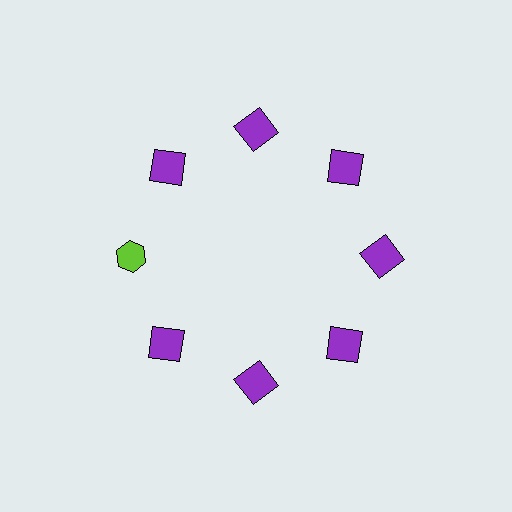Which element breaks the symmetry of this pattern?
The lime hexagon at roughly the 9 o'clock position breaks the symmetry. All other shapes are purple squares.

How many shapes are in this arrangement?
There are 8 shapes arranged in a ring pattern.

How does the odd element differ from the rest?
It differs in both color (lime instead of purple) and shape (hexagon instead of square).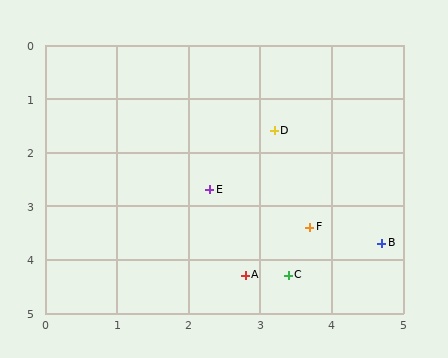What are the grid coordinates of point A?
Point A is at approximately (2.8, 4.3).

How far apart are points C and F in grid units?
Points C and F are about 0.9 grid units apart.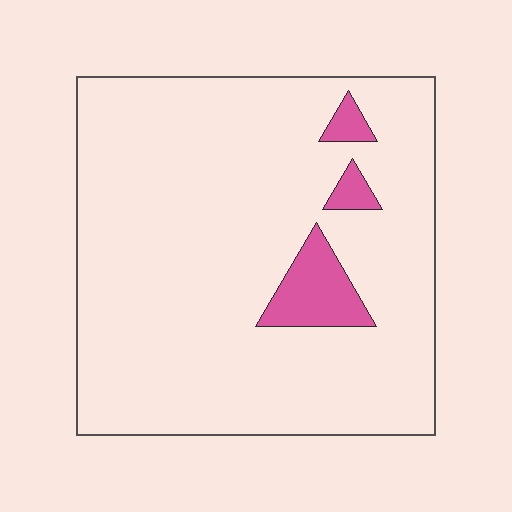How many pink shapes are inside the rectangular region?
3.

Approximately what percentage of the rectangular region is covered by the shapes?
Approximately 5%.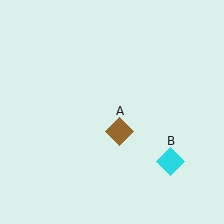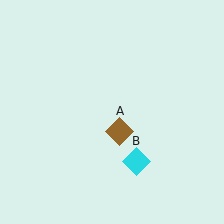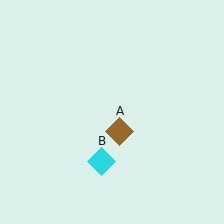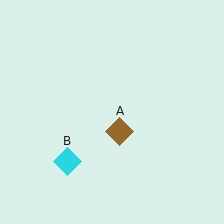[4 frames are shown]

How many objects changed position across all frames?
1 object changed position: cyan diamond (object B).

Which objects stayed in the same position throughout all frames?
Brown diamond (object A) remained stationary.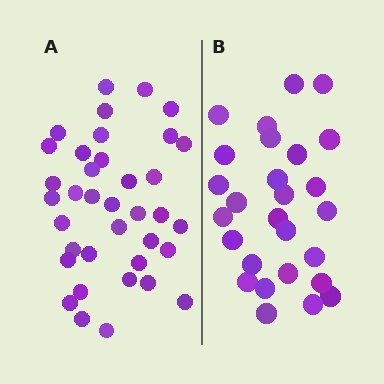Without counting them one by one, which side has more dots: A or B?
Region A (the left region) has more dots.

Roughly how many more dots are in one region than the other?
Region A has roughly 10 or so more dots than region B.